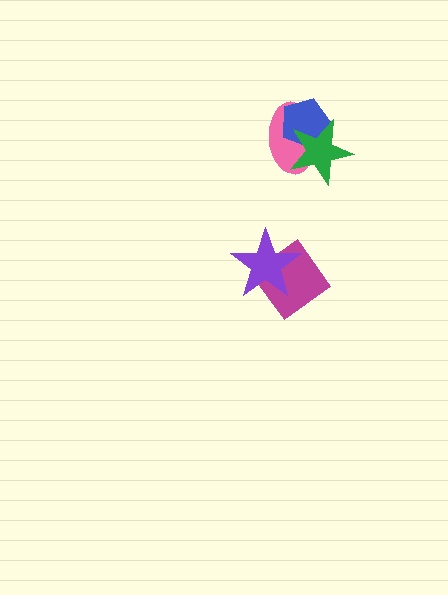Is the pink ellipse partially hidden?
Yes, it is partially covered by another shape.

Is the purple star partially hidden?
No, no other shape covers it.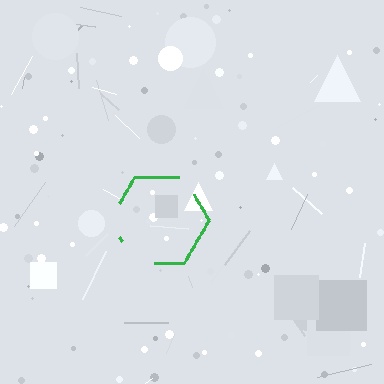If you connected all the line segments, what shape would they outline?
They would outline a hexagon.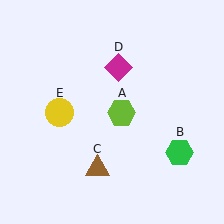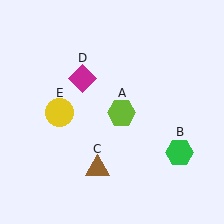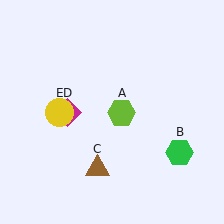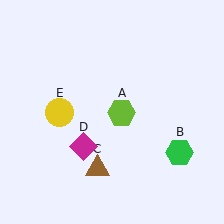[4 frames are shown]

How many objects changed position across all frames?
1 object changed position: magenta diamond (object D).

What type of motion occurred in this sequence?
The magenta diamond (object D) rotated counterclockwise around the center of the scene.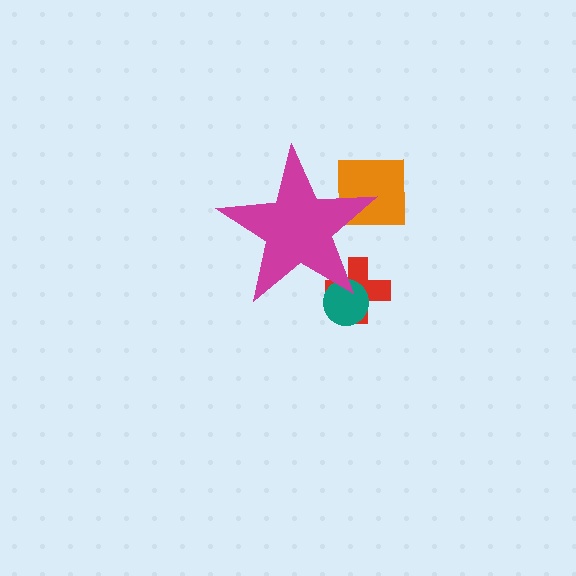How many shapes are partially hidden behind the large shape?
3 shapes are partially hidden.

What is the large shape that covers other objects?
A magenta star.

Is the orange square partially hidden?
Yes, the orange square is partially hidden behind the magenta star.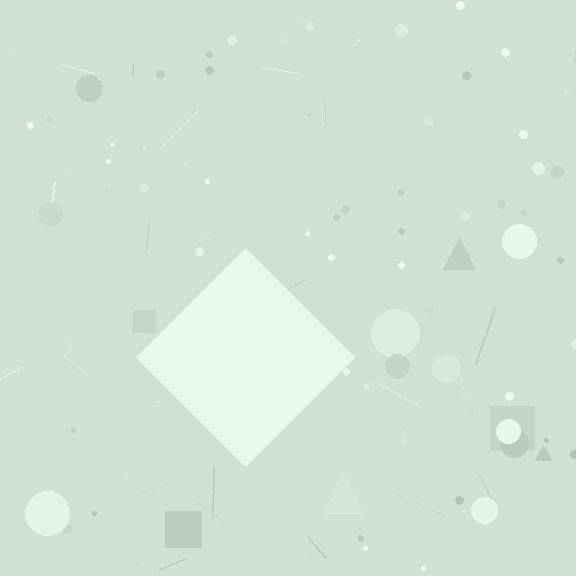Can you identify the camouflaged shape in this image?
The camouflaged shape is a diamond.